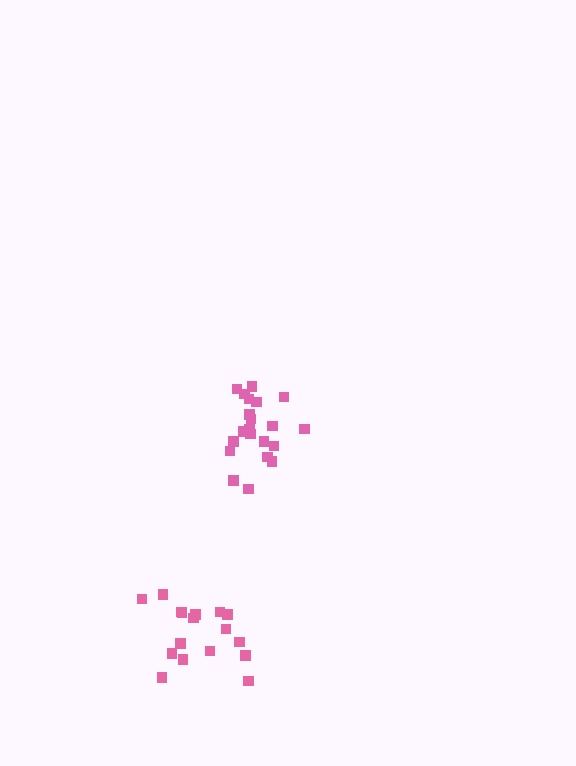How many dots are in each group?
Group 1: 21 dots, Group 2: 17 dots (38 total).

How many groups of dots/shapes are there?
There are 2 groups.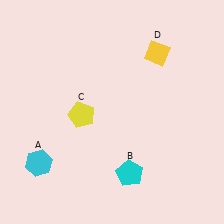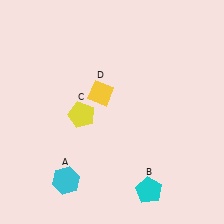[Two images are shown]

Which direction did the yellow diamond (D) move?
The yellow diamond (D) moved left.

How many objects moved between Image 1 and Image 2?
3 objects moved between the two images.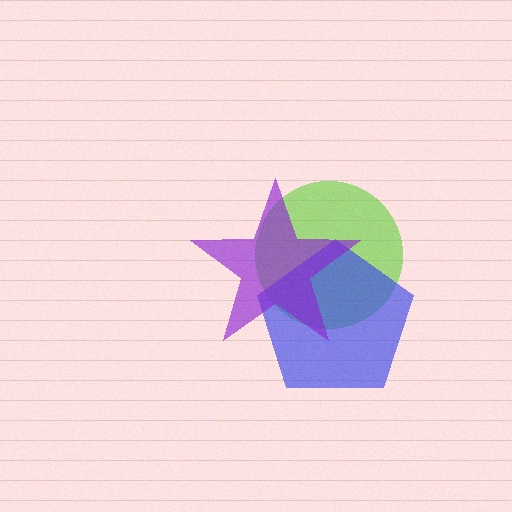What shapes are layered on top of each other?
The layered shapes are: a lime circle, a blue pentagon, a purple star.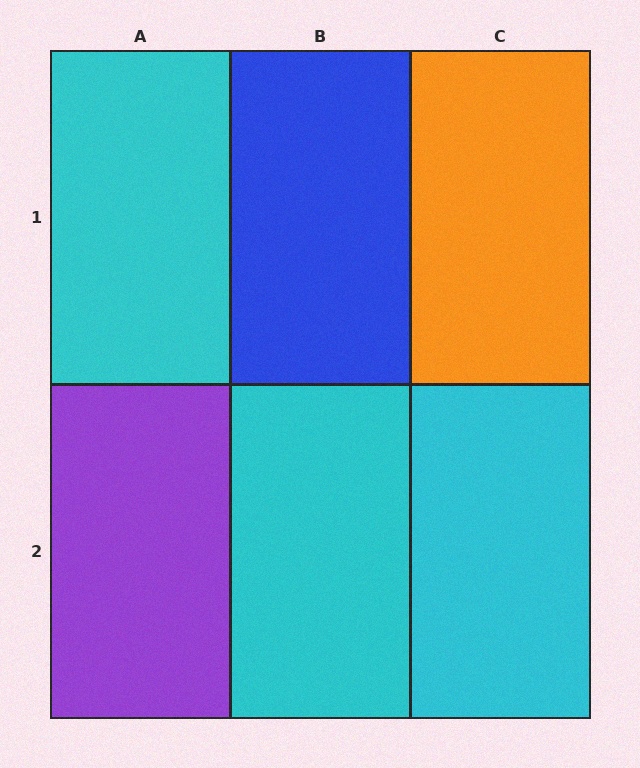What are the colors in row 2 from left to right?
Purple, cyan, cyan.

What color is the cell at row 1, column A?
Cyan.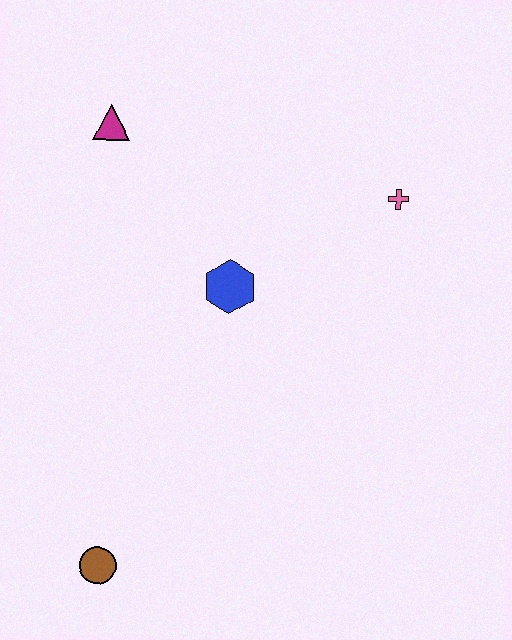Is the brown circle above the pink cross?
No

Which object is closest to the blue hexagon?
The pink cross is closest to the blue hexagon.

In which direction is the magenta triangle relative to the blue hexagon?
The magenta triangle is above the blue hexagon.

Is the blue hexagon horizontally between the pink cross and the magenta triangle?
Yes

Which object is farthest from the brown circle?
The pink cross is farthest from the brown circle.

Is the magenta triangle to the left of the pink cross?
Yes